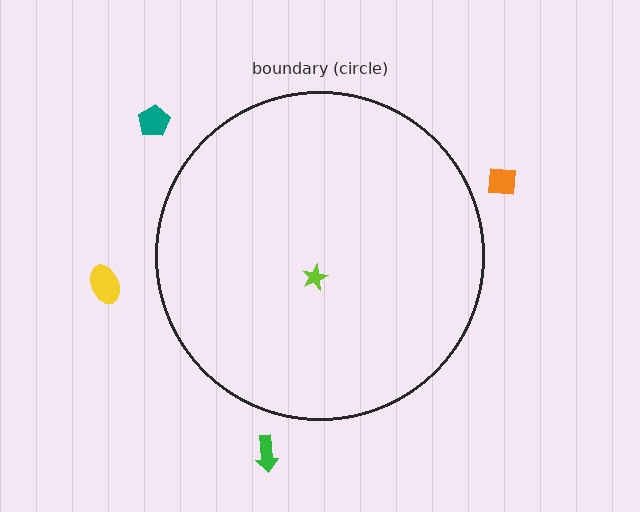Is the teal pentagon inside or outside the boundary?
Outside.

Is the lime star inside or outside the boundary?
Inside.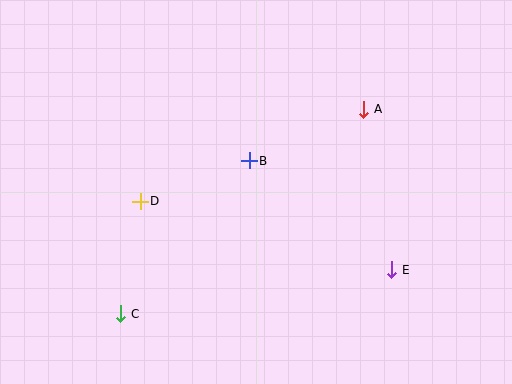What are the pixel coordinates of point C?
Point C is at (121, 314).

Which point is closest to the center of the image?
Point B at (249, 161) is closest to the center.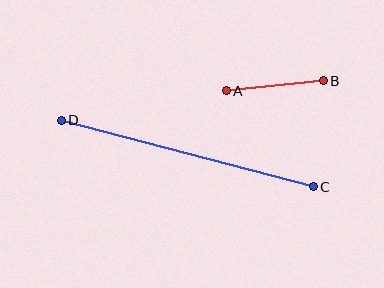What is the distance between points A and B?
The distance is approximately 97 pixels.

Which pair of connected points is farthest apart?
Points C and D are farthest apart.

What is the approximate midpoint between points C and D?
The midpoint is at approximately (187, 153) pixels.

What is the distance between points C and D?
The distance is approximately 261 pixels.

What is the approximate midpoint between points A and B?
The midpoint is at approximately (275, 86) pixels.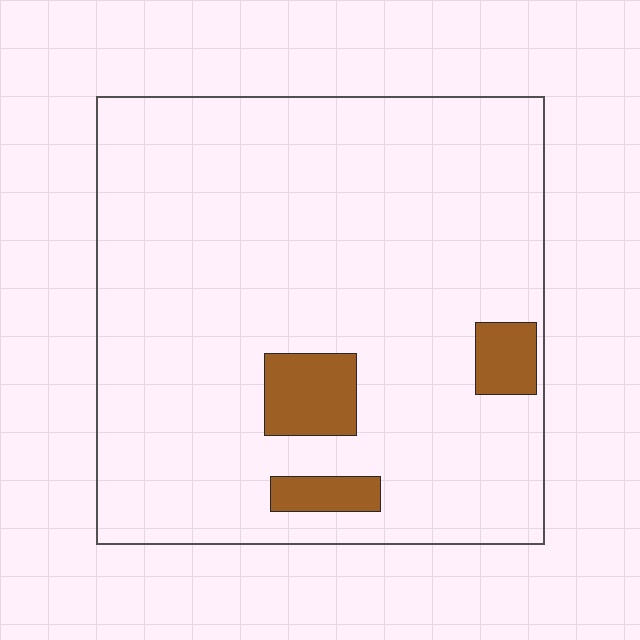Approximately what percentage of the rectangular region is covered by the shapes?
Approximately 10%.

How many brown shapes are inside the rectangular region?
3.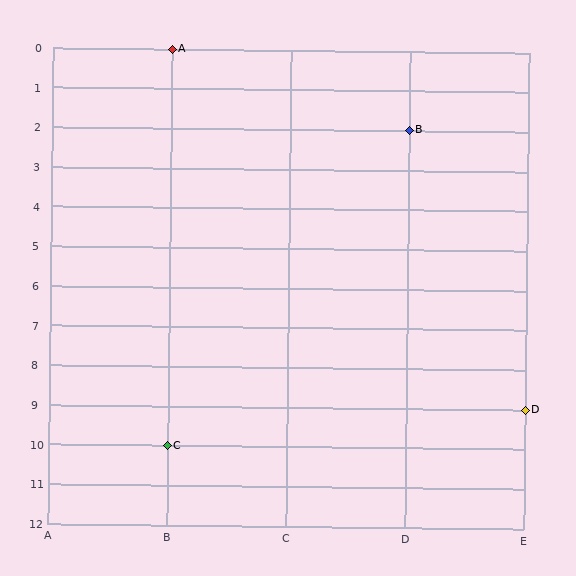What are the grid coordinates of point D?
Point D is at grid coordinates (E, 9).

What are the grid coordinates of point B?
Point B is at grid coordinates (D, 2).